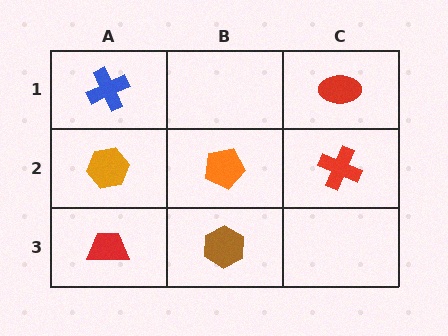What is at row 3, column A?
A red trapezoid.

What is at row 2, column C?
A red cross.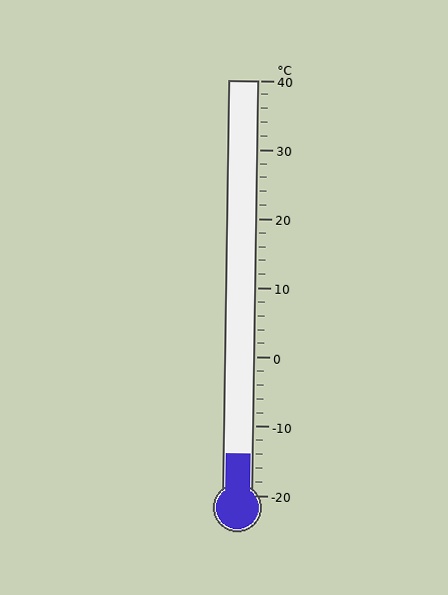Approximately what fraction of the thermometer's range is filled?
The thermometer is filled to approximately 10% of its range.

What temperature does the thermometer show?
The thermometer shows approximately -14°C.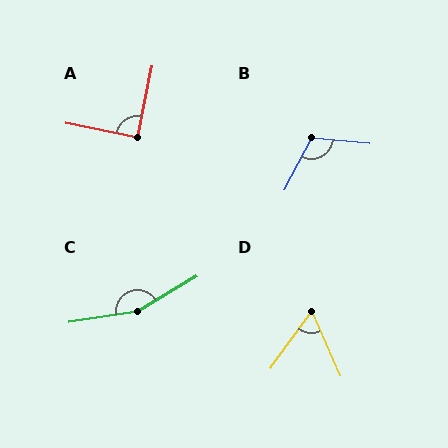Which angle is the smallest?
D, at approximately 60 degrees.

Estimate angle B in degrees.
Approximately 113 degrees.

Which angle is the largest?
C, at approximately 158 degrees.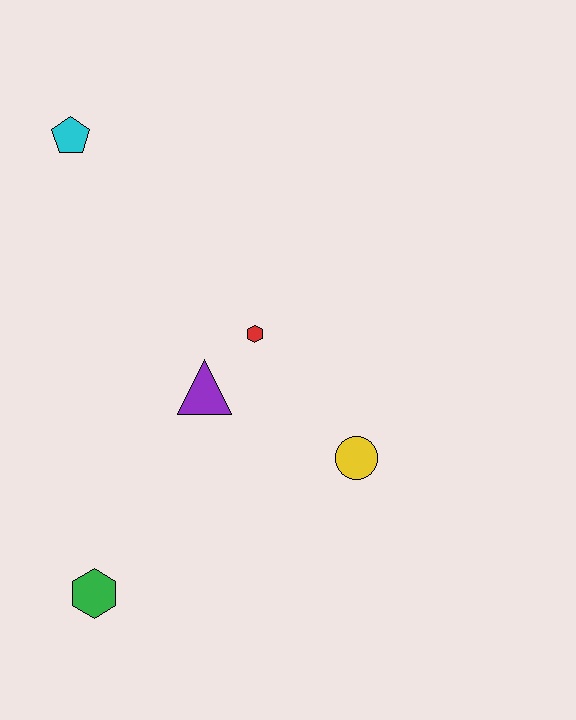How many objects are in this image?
There are 5 objects.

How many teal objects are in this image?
There are no teal objects.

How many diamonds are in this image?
There are no diamonds.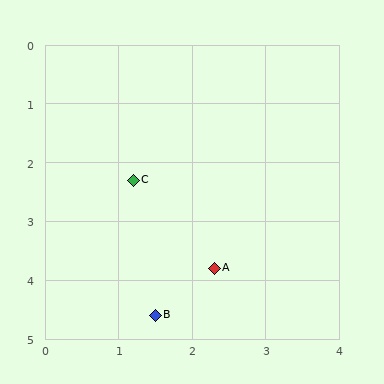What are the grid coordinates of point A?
Point A is at approximately (2.3, 3.8).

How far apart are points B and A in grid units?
Points B and A are about 1.1 grid units apart.